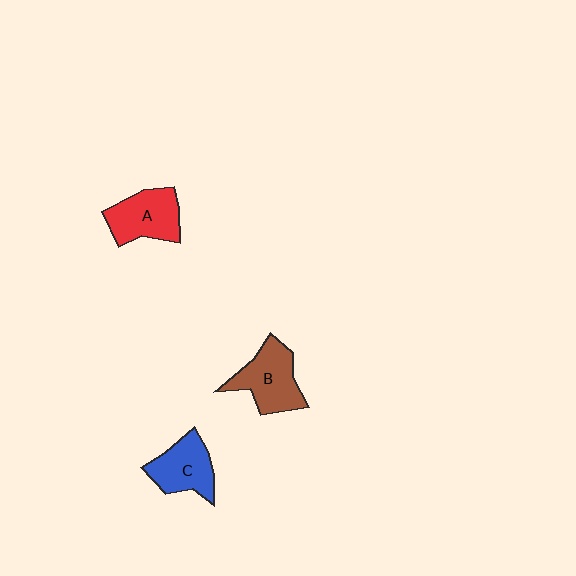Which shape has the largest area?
Shape B (brown).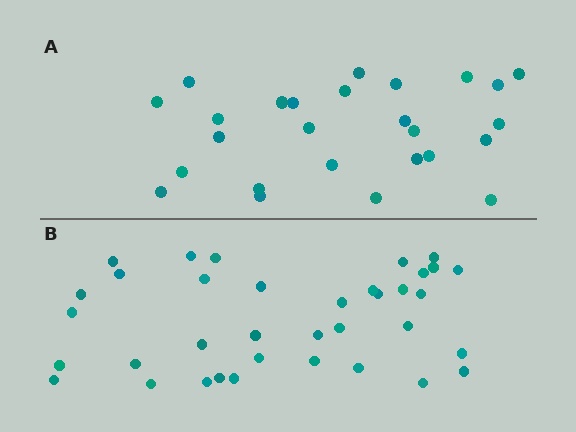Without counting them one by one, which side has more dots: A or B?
Region B (the bottom region) has more dots.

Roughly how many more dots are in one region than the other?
Region B has roughly 10 or so more dots than region A.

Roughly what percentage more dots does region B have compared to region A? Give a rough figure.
About 40% more.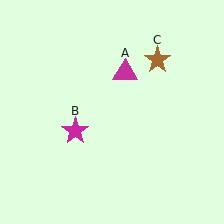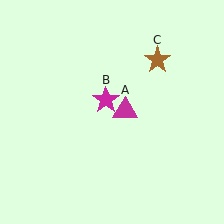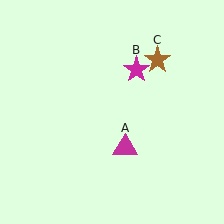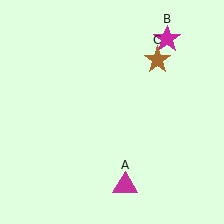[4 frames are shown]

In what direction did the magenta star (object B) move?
The magenta star (object B) moved up and to the right.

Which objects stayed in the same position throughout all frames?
Brown star (object C) remained stationary.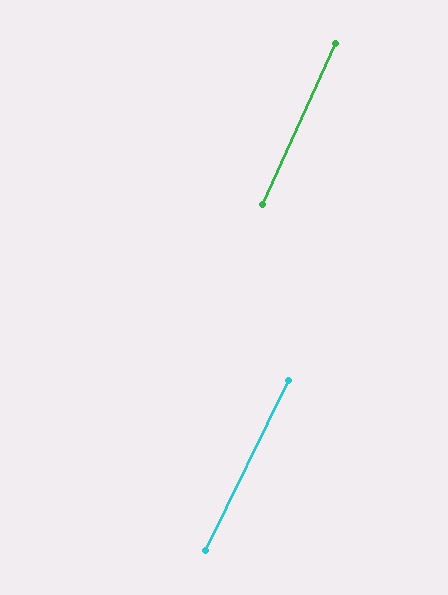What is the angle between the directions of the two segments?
Approximately 2 degrees.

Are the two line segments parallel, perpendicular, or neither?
Parallel — their directions differ by only 1.7°.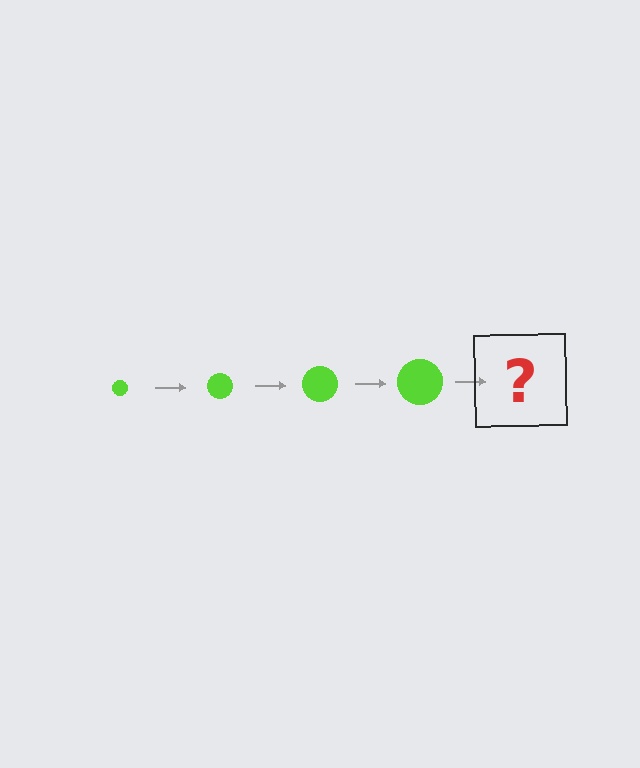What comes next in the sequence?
The next element should be a lime circle, larger than the previous one.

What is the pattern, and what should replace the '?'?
The pattern is that the circle gets progressively larger each step. The '?' should be a lime circle, larger than the previous one.